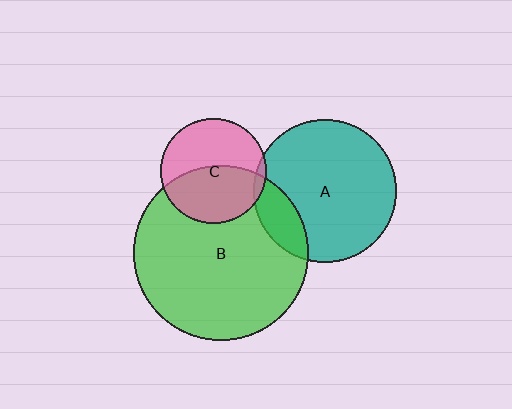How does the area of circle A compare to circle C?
Approximately 1.9 times.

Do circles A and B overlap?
Yes.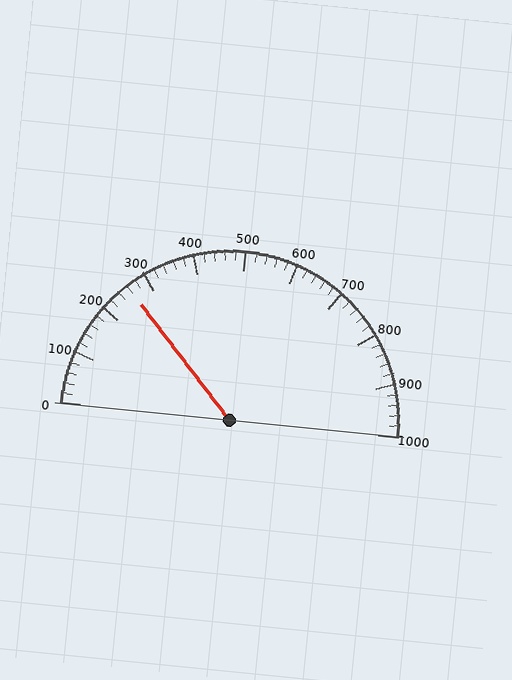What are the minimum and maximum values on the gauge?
The gauge ranges from 0 to 1000.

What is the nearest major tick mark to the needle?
The nearest major tick mark is 300.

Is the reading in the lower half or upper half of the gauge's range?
The reading is in the lower half of the range (0 to 1000).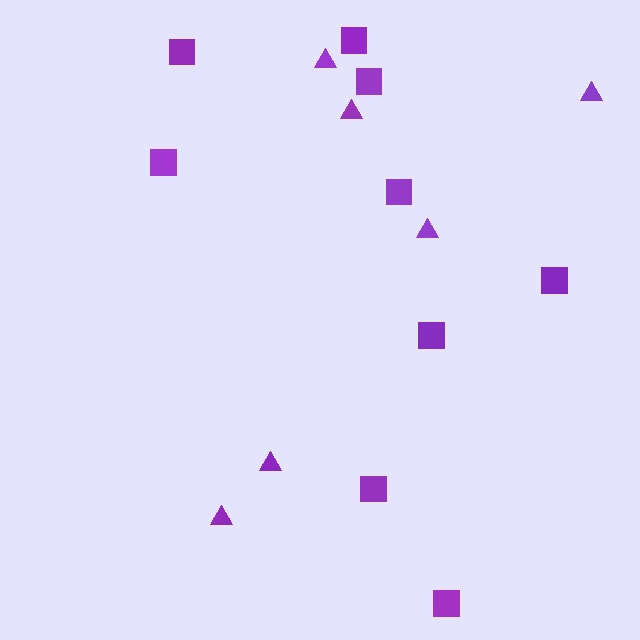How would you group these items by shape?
There are 2 groups: one group of squares (9) and one group of triangles (6).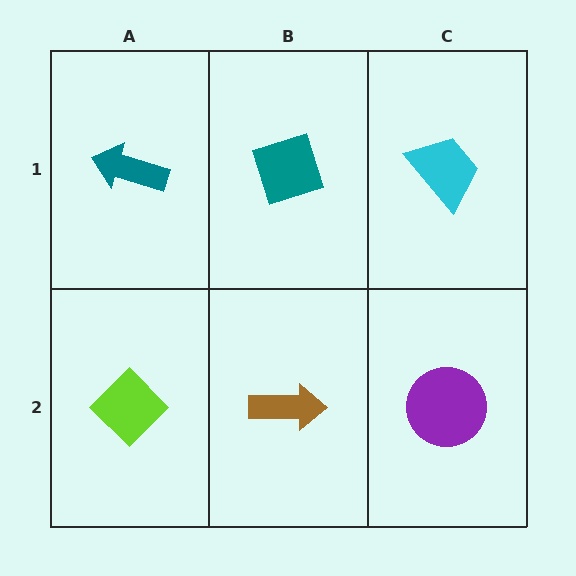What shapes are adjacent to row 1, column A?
A lime diamond (row 2, column A), a teal diamond (row 1, column B).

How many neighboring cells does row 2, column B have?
3.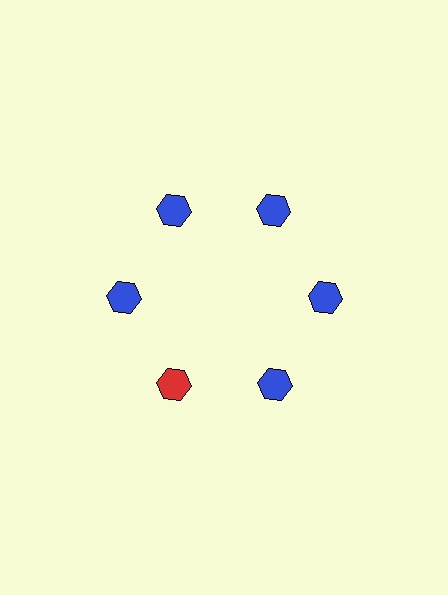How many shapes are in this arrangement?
There are 6 shapes arranged in a ring pattern.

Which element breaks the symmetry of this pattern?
The red hexagon at roughly the 7 o'clock position breaks the symmetry. All other shapes are blue hexagons.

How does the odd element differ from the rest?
It has a different color: red instead of blue.